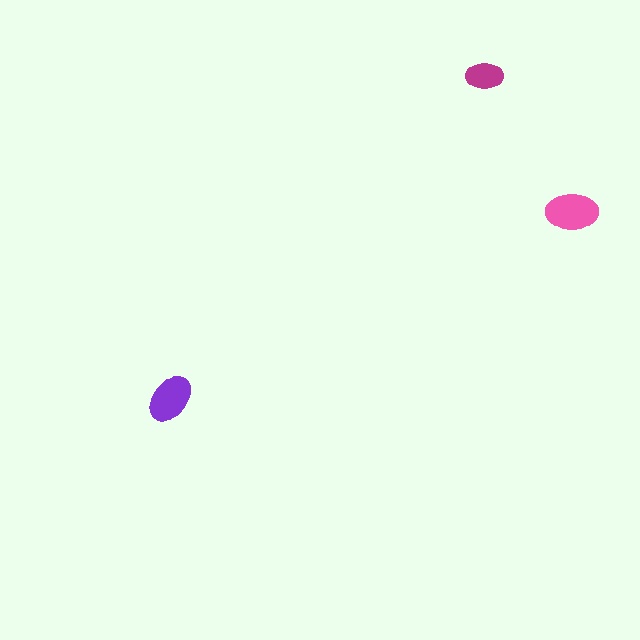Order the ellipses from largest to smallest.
the pink one, the purple one, the magenta one.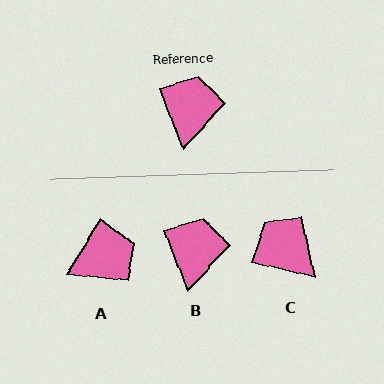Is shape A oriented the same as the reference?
No, it is off by about 54 degrees.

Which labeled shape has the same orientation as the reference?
B.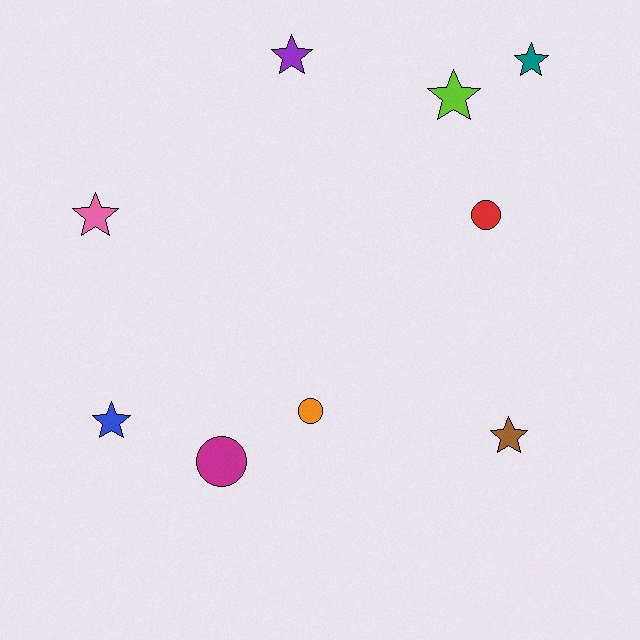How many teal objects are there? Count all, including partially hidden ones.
There is 1 teal object.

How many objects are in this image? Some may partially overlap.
There are 9 objects.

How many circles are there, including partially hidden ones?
There are 3 circles.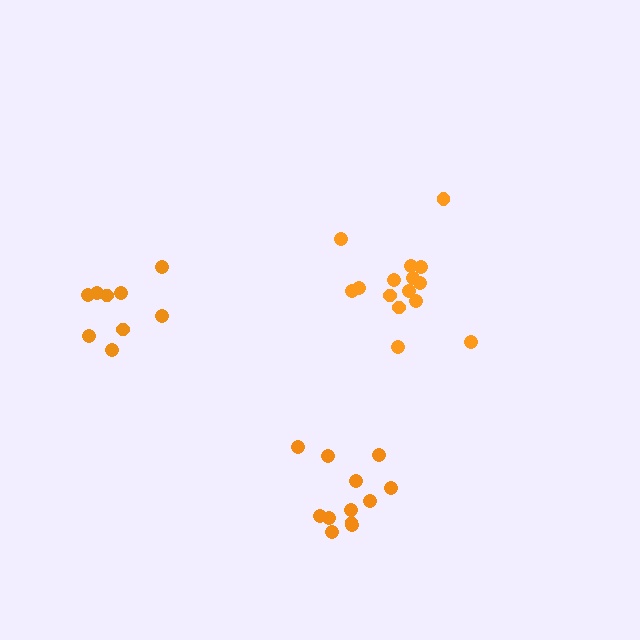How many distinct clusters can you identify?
There are 3 distinct clusters.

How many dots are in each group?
Group 1: 9 dots, Group 2: 15 dots, Group 3: 12 dots (36 total).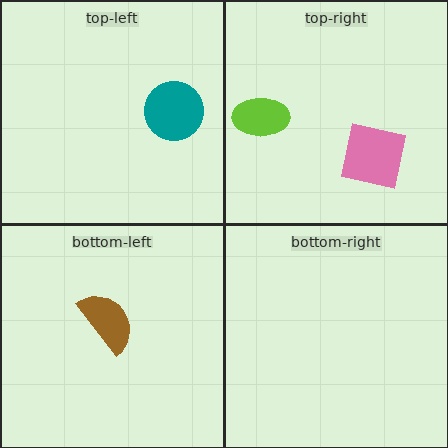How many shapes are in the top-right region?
2.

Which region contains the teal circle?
The top-left region.